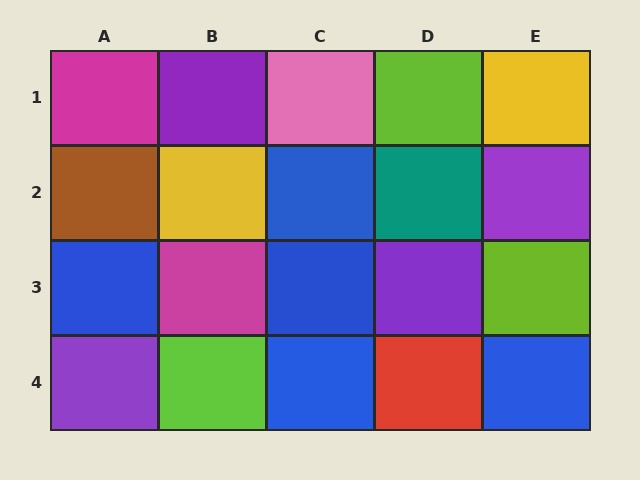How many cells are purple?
4 cells are purple.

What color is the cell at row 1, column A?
Magenta.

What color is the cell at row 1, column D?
Lime.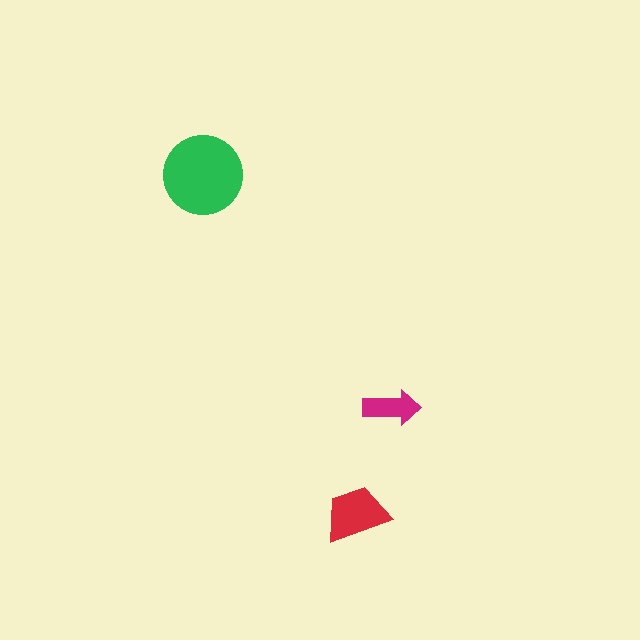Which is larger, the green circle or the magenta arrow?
The green circle.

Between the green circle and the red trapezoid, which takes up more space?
The green circle.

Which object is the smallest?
The magenta arrow.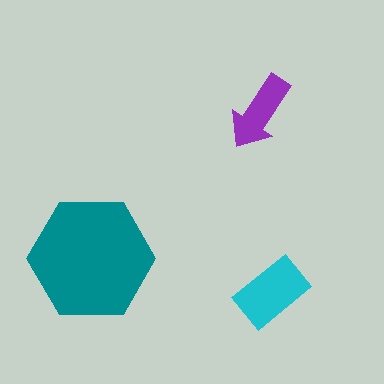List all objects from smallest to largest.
The purple arrow, the cyan rectangle, the teal hexagon.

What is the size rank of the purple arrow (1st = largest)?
3rd.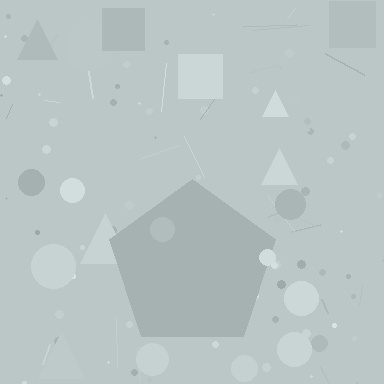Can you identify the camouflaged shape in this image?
The camouflaged shape is a pentagon.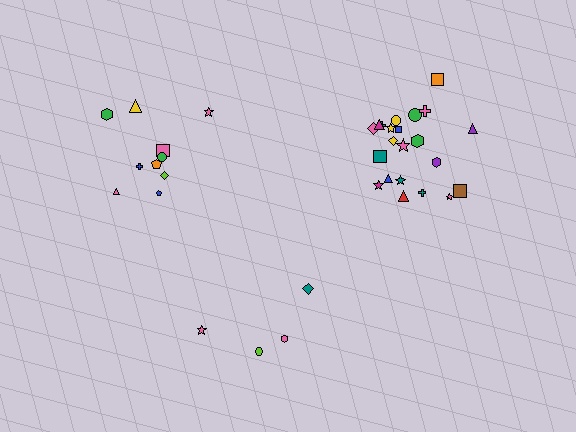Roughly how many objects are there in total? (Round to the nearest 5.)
Roughly 35 objects in total.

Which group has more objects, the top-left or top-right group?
The top-right group.